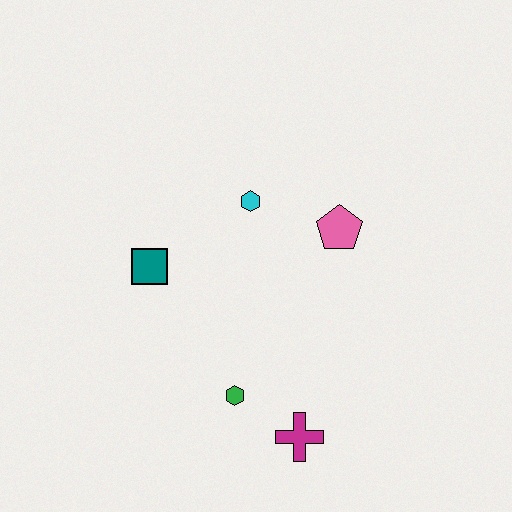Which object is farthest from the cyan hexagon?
The magenta cross is farthest from the cyan hexagon.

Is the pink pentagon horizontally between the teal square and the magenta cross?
No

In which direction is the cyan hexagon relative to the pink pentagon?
The cyan hexagon is to the left of the pink pentagon.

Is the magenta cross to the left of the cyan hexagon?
No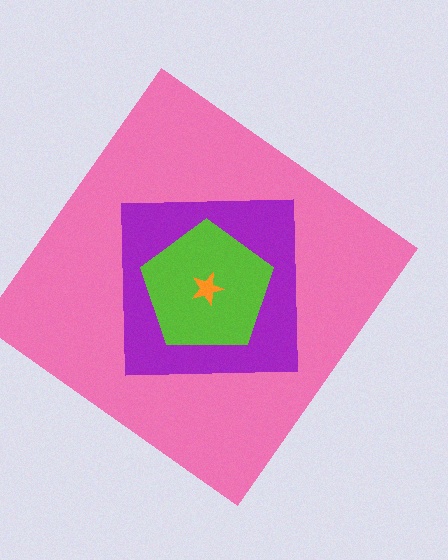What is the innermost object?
The orange star.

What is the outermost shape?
The pink diamond.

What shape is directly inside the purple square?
The lime pentagon.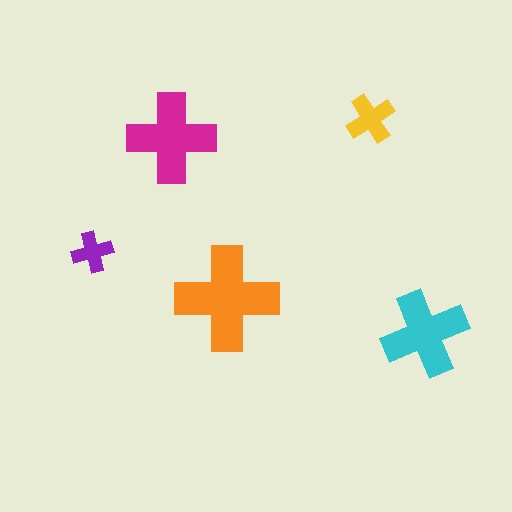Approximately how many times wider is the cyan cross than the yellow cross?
About 2 times wider.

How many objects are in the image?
There are 5 objects in the image.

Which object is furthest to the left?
The purple cross is leftmost.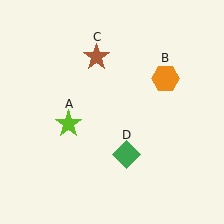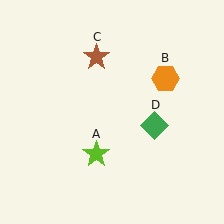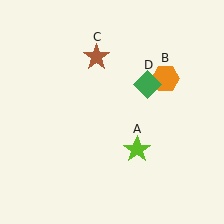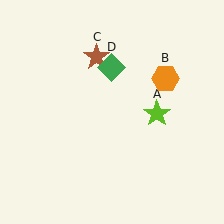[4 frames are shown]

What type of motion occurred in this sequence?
The lime star (object A), green diamond (object D) rotated counterclockwise around the center of the scene.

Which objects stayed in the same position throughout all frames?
Orange hexagon (object B) and brown star (object C) remained stationary.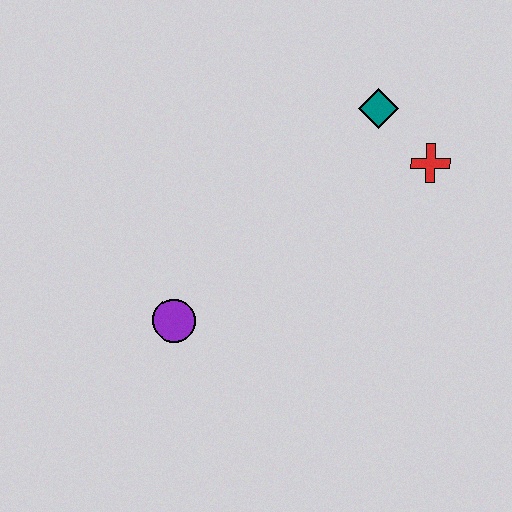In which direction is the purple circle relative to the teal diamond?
The purple circle is below the teal diamond.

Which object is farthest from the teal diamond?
The purple circle is farthest from the teal diamond.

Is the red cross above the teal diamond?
No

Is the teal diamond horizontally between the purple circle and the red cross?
Yes